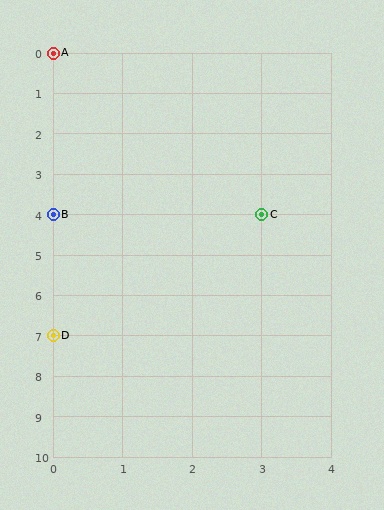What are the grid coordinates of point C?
Point C is at grid coordinates (3, 4).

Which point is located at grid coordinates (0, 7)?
Point D is at (0, 7).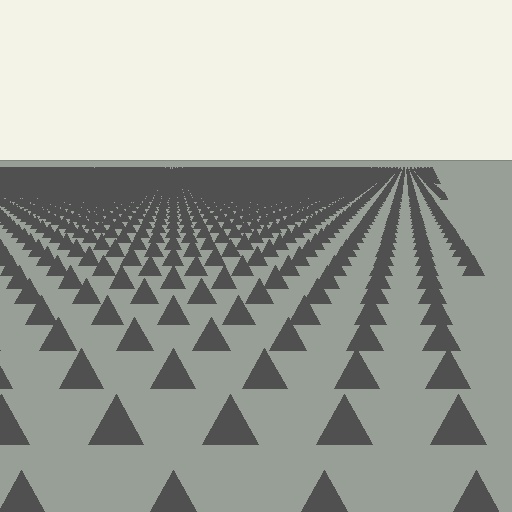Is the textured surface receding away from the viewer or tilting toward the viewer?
The surface is receding away from the viewer. Texture elements get smaller and denser toward the top.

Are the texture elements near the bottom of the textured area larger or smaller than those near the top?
Larger. Near the bottom, elements are closer to the viewer and appear at a bigger on-screen size.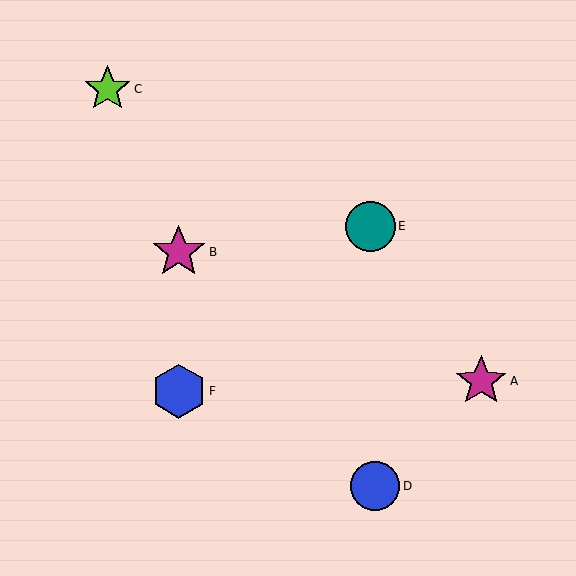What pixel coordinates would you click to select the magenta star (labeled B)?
Click at (179, 252) to select the magenta star B.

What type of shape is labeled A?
Shape A is a magenta star.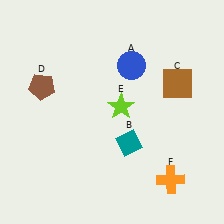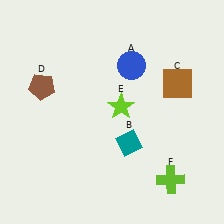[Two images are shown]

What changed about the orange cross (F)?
In Image 1, F is orange. In Image 2, it changed to lime.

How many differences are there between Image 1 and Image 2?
There is 1 difference between the two images.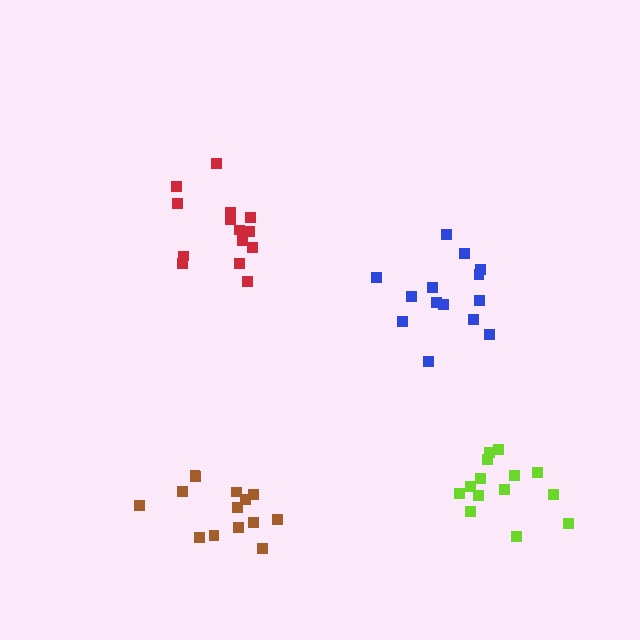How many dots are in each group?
Group 1: 14 dots, Group 2: 14 dots, Group 3: 14 dots, Group 4: 14 dots (56 total).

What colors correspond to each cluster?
The clusters are colored: blue, red, brown, lime.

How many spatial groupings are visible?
There are 4 spatial groupings.